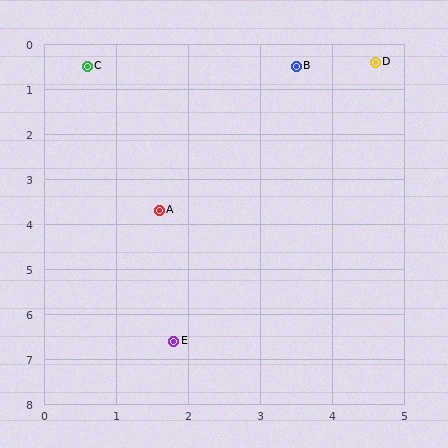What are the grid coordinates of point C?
Point C is at approximately (0.6, 0.5).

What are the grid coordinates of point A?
Point A is at approximately (1.6, 3.7).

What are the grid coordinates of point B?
Point B is at approximately (3.5, 0.5).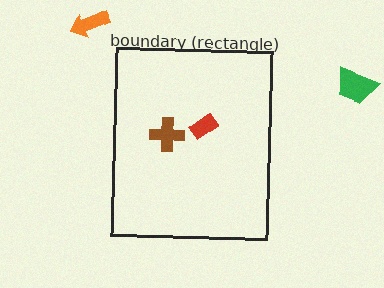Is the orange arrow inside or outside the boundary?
Outside.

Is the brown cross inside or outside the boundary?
Inside.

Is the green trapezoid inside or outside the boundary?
Outside.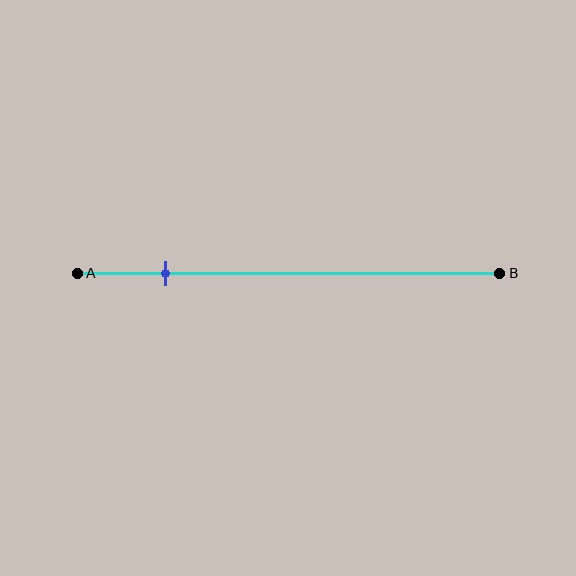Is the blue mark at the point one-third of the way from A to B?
No, the mark is at about 20% from A, not at the 33% one-third point.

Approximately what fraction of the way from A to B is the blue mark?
The blue mark is approximately 20% of the way from A to B.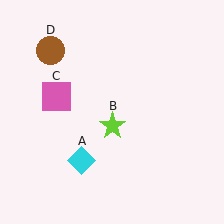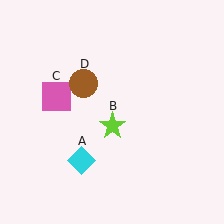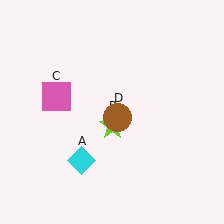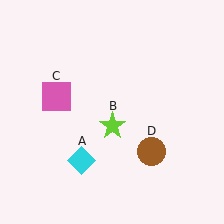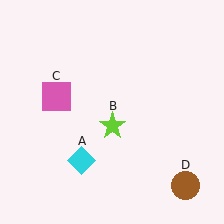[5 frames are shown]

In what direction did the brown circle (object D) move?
The brown circle (object D) moved down and to the right.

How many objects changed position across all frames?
1 object changed position: brown circle (object D).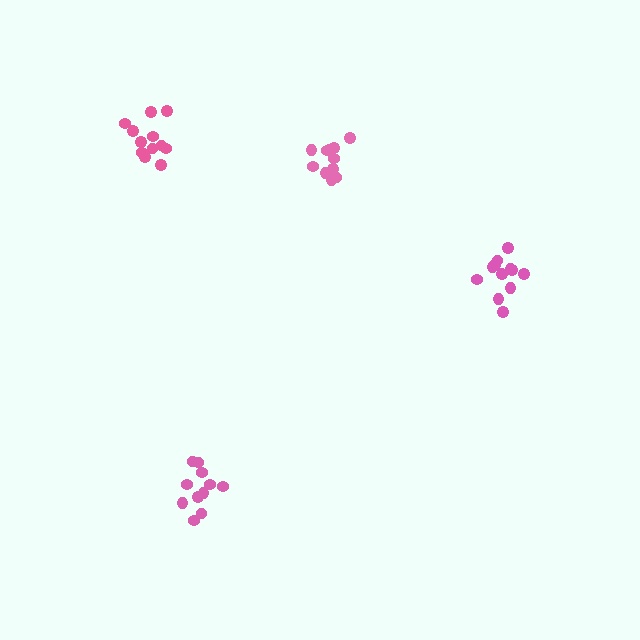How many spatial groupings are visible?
There are 4 spatial groupings.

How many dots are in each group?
Group 1: 12 dots, Group 2: 12 dots, Group 3: 11 dots, Group 4: 11 dots (46 total).